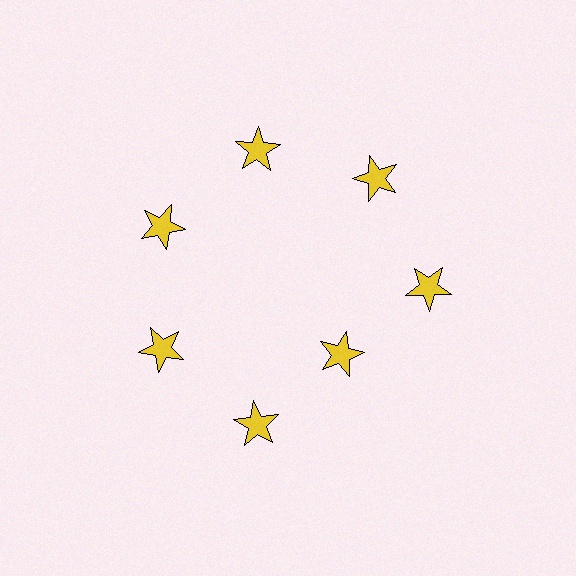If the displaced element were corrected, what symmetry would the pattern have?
It would have 7-fold rotational symmetry — the pattern would map onto itself every 51 degrees.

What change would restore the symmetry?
The symmetry would be restored by moving it outward, back onto the ring so that all 7 stars sit at equal angles and equal distance from the center.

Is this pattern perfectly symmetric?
No. The 7 yellow stars are arranged in a ring, but one element near the 5 o'clock position is pulled inward toward the center, breaking the 7-fold rotational symmetry.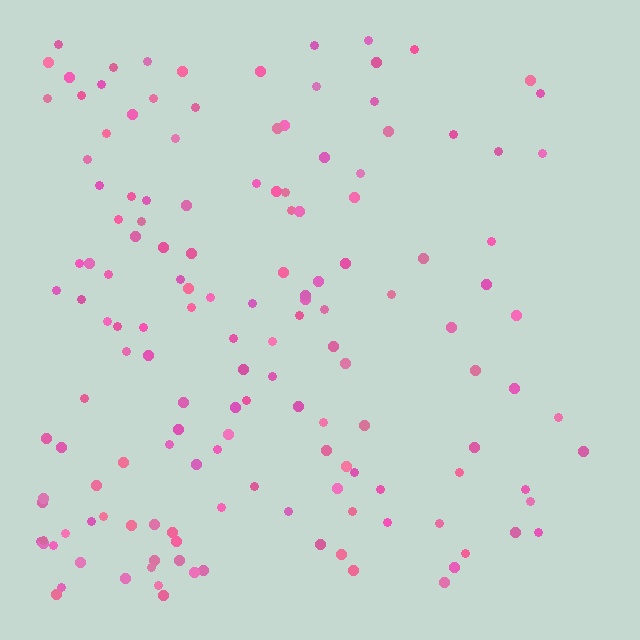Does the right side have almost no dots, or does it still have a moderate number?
Still a moderate number, just noticeably fewer than the left.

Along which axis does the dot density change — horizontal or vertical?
Horizontal.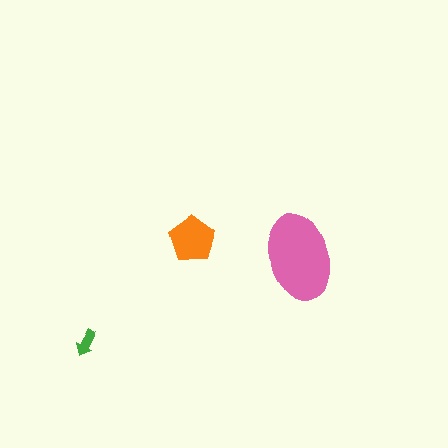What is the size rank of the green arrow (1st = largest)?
3rd.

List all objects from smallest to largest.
The green arrow, the orange pentagon, the pink ellipse.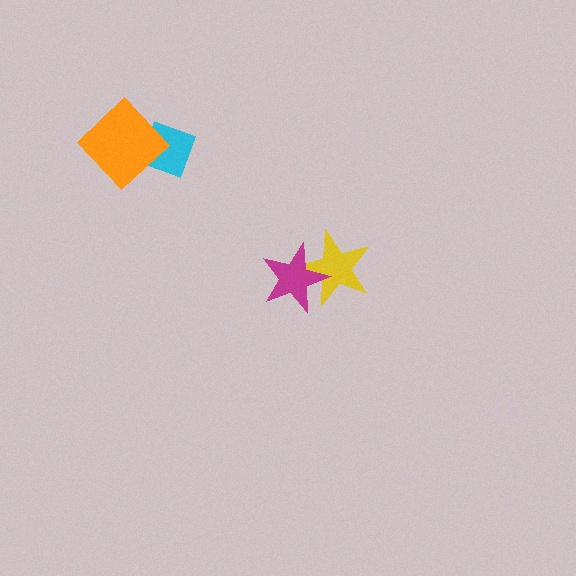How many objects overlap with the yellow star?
1 object overlaps with the yellow star.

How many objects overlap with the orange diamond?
1 object overlaps with the orange diamond.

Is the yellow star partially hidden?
Yes, it is partially covered by another shape.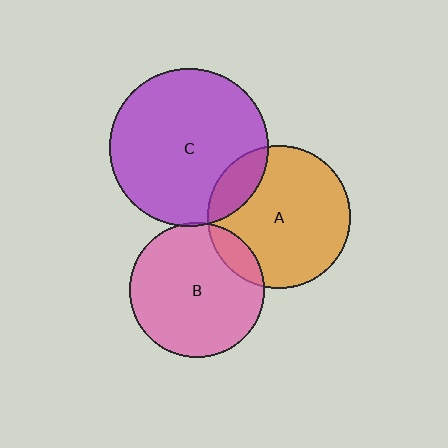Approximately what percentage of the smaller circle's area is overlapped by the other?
Approximately 5%.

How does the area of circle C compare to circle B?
Approximately 1.4 times.